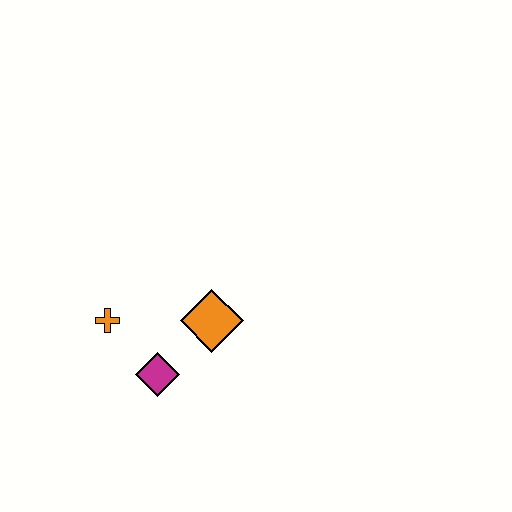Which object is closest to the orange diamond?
The magenta diamond is closest to the orange diamond.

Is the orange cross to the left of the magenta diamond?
Yes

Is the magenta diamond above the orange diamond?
No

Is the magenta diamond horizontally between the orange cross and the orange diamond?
Yes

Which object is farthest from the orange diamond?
The orange cross is farthest from the orange diamond.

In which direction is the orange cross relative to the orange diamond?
The orange cross is to the left of the orange diamond.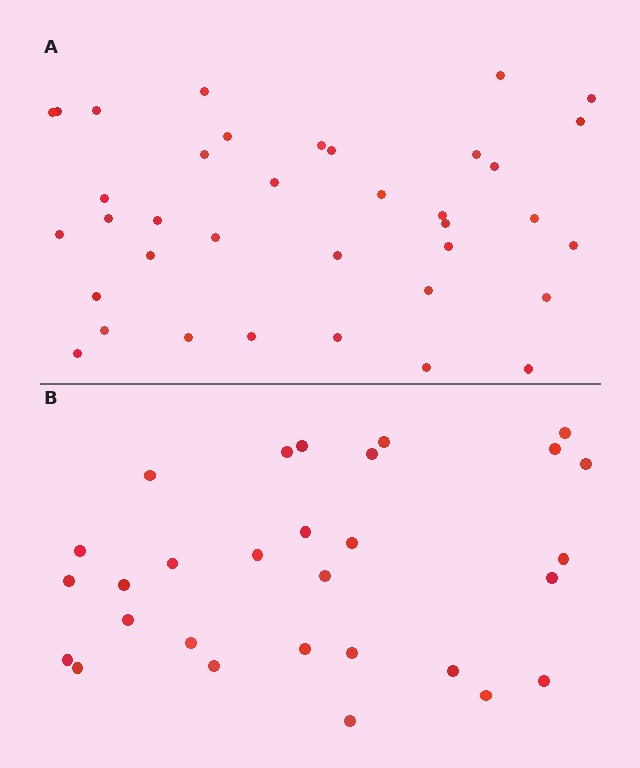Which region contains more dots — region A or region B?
Region A (the top region) has more dots.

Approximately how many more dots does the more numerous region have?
Region A has roughly 8 or so more dots than region B.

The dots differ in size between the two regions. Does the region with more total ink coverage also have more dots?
No. Region B has more total ink coverage because its dots are larger, but region A actually contains more individual dots. Total area can be misleading — the number of items is what matters here.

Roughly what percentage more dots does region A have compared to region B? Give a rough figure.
About 30% more.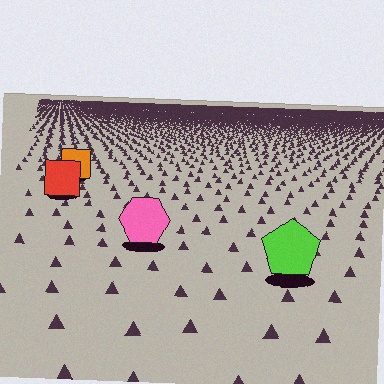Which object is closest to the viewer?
The lime pentagon is closest. The texture marks near it are larger and more spread out.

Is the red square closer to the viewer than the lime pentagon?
No. The lime pentagon is closer — you can tell from the texture gradient: the ground texture is coarser near it.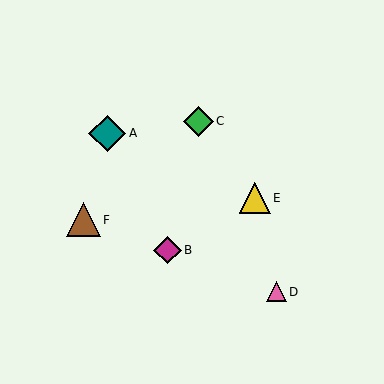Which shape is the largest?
The teal diamond (labeled A) is the largest.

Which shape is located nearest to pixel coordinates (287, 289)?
The pink triangle (labeled D) at (276, 292) is nearest to that location.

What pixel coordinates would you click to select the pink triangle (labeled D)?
Click at (276, 292) to select the pink triangle D.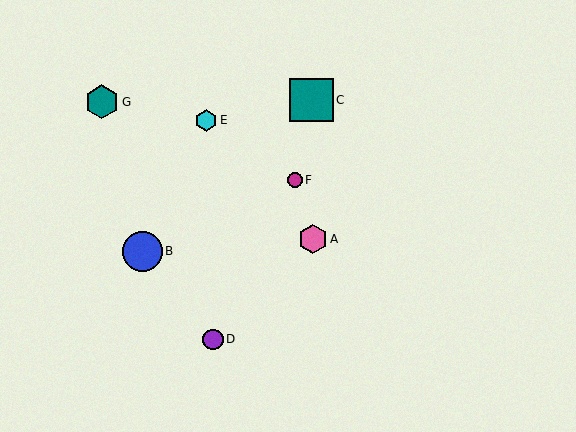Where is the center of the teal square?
The center of the teal square is at (312, 100).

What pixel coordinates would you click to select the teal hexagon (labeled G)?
Click at (102, 102) to select the teal hexagon G.